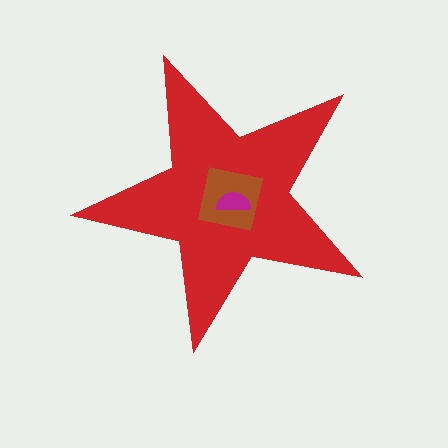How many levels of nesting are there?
3.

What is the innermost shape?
The magenta semicircle.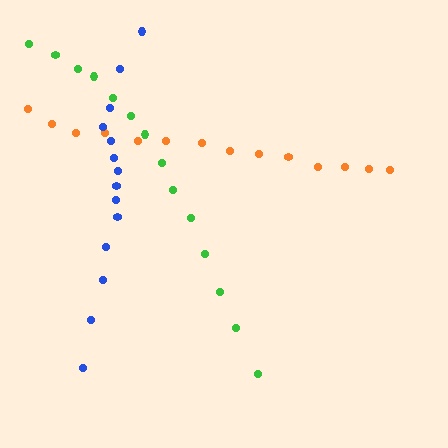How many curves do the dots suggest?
There are 3 distinct paths.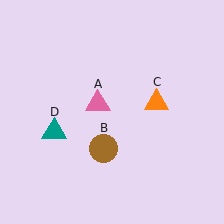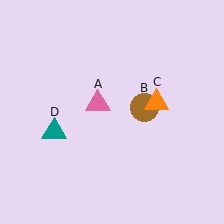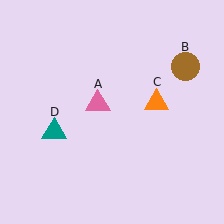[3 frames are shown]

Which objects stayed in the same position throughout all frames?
Pink triangle (object A) and orange triangle (object C) and teal triangle (object D) remained stationary.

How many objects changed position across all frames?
1 object changed position: brown circle (object B).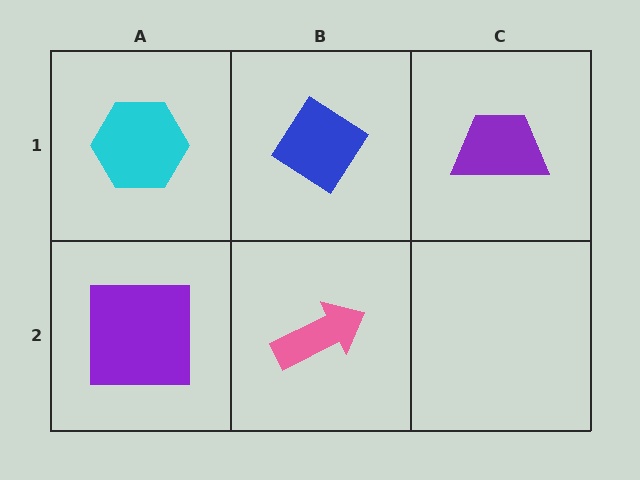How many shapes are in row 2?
2 shapes.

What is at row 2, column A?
A purple square.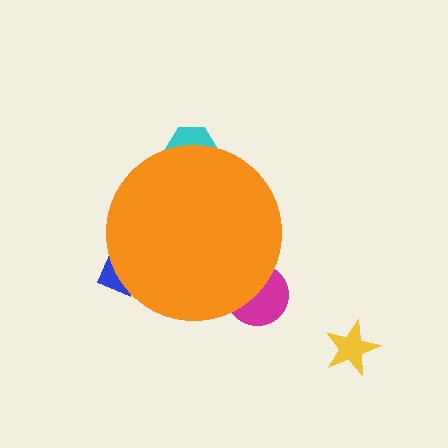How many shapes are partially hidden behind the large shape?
3 shapes are partially hidden.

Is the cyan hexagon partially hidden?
Yes, the cyan hexagon is partially hidden behind the orange circle.